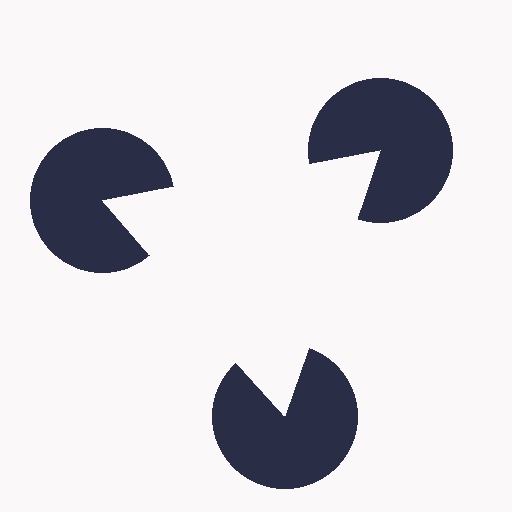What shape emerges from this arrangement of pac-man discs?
An illusory triangle — its edges are inferred from the aligned wedge cuts in the pac-man discs, not physically drawn.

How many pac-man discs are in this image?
There are 3 — one at each vertex of the illusory triangle.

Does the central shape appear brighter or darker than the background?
It typically appears slightly brighter than the background, even though no actual brightness change is drawn.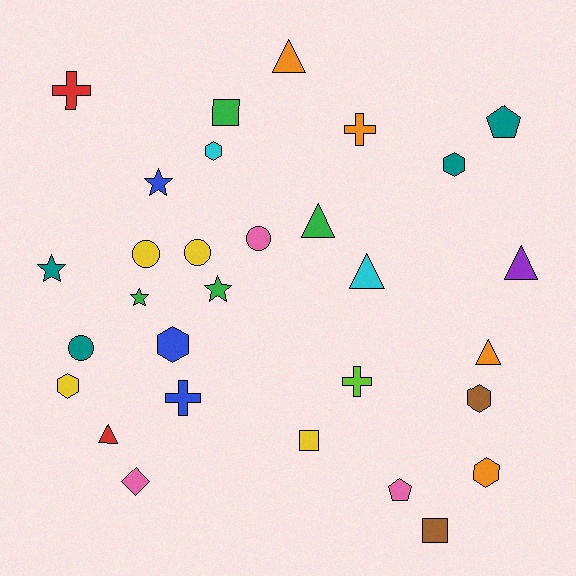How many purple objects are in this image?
There is 1 purple object.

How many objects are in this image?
There are 30 objects.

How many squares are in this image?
There are 3 squares.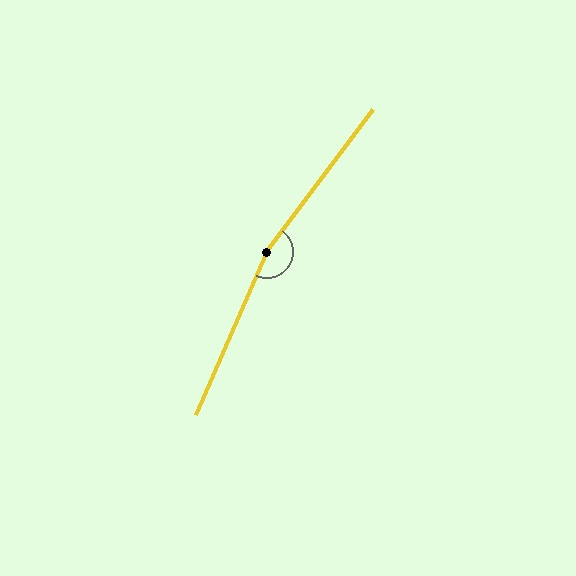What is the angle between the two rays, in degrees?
Approximately 167 degrees.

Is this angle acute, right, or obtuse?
It is obtuse.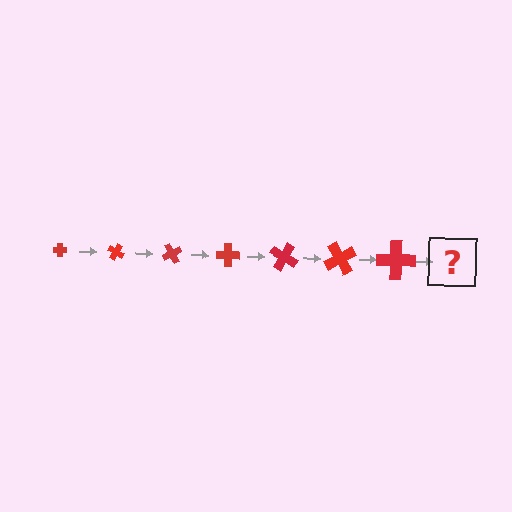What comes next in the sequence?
The next element should be a cross, larger than the previous one and rotated 210 degrees from the start.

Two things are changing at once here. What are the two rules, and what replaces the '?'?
The two rules are that the cross grows larger each step and it rotates 30 degrees each step. The '?' should be a cross, larger than the previous one and rotated 210 degrees from the start.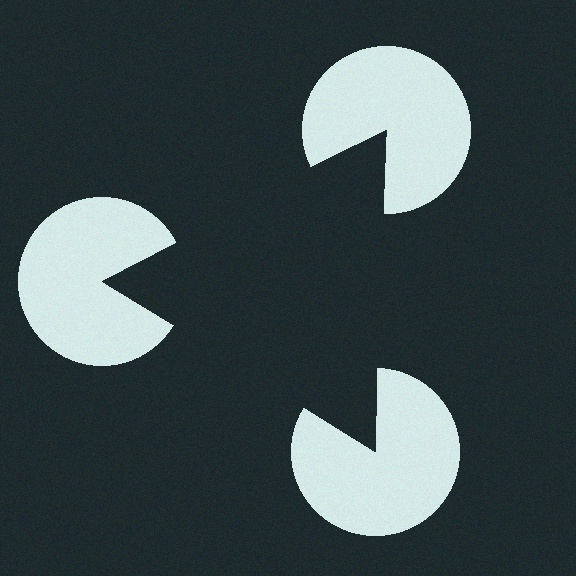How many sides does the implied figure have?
3 sides.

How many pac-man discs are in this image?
There are 3 — one at each vertex of the illusory triangle.